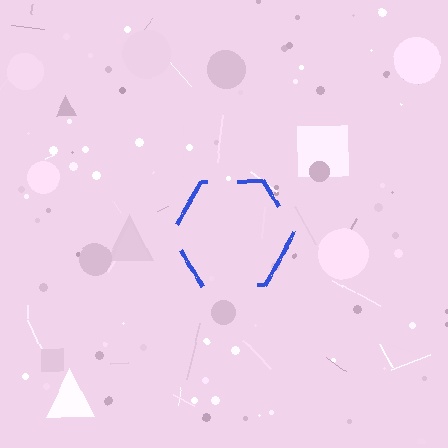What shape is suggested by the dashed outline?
The dashed outline suggests a hexagon.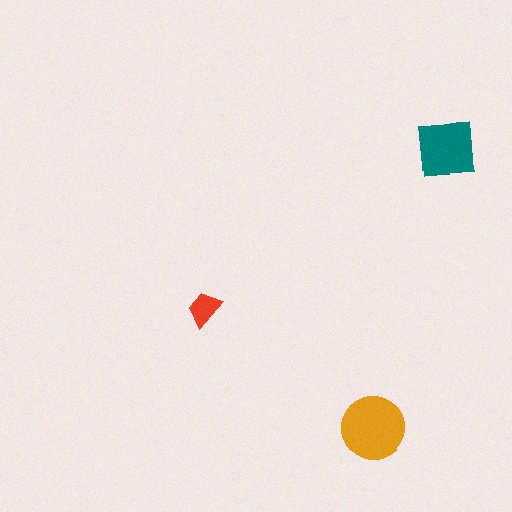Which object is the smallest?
The red trapezoid.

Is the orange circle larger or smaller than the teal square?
Larger.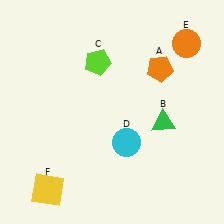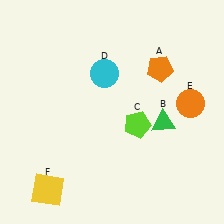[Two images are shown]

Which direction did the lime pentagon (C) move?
The lime pentagon (C) moved down.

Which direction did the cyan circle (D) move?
The cyan circle (D) moved up.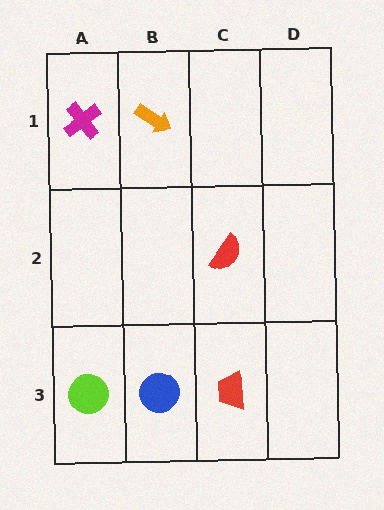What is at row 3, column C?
A red trapezoid.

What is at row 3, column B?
A blue circle.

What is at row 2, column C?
A red semicircle.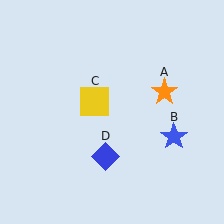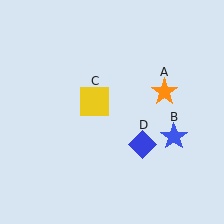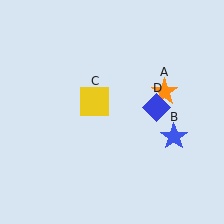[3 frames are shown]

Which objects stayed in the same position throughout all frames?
Orange star (object A) and blue star (object B) and yellow square (object C) remained stationary.